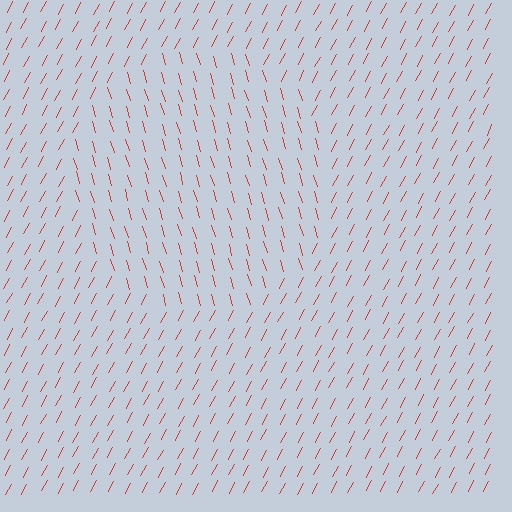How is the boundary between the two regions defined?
The boundary is defined purely by a change in line orientation (approximately 45 degrees difference). All lines are the same color and thickness.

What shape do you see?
I see a circle.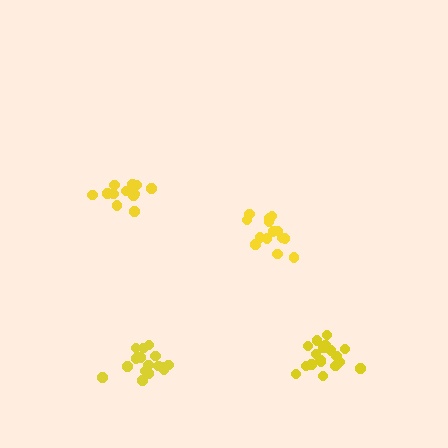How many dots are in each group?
Group 1: 14 dots, Group 2: 12 dots, Group 3: 16 dots, Group 4: 18 dots (60 total).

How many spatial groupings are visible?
There are 4 spatial groupings.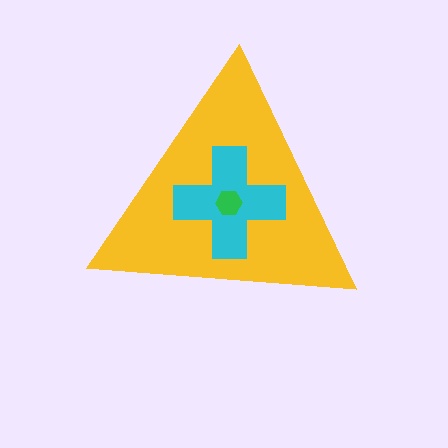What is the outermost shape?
The yellow triangle.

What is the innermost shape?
The green hexagon.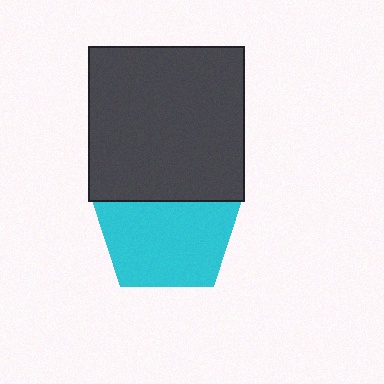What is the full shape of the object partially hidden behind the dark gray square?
The partially hidden object is a cyan pentagon.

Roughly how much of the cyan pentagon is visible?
Most of it is visible (roughly 68%).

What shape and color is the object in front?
The object in front is a dark gray square.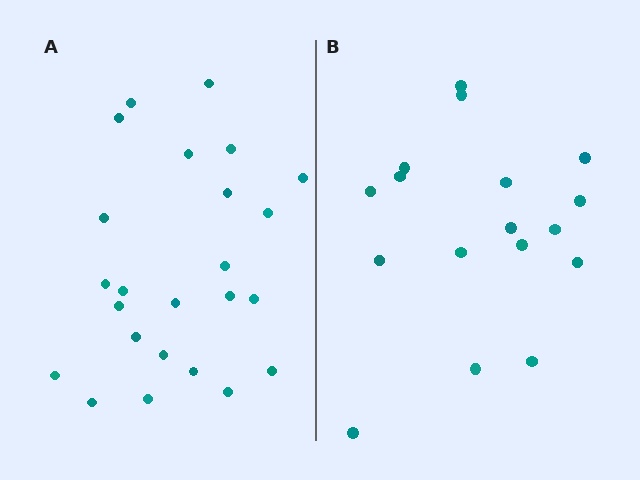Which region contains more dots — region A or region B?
Region A (the left region) has more dots.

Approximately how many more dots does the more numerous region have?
Region A has roughly 8 or so more dots than region B.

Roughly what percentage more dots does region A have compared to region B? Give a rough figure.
About 40% more.